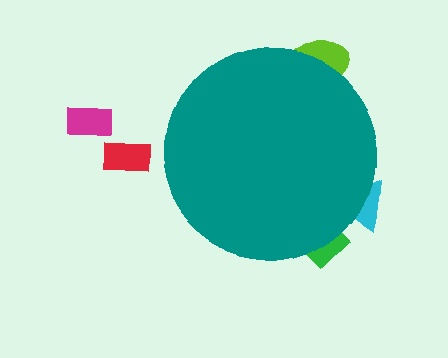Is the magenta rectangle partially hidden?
No, the magenta rectangle is fully visible.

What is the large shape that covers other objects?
A teal circle.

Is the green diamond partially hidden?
Yes, the green diamond is partially hidden behind the teal circle.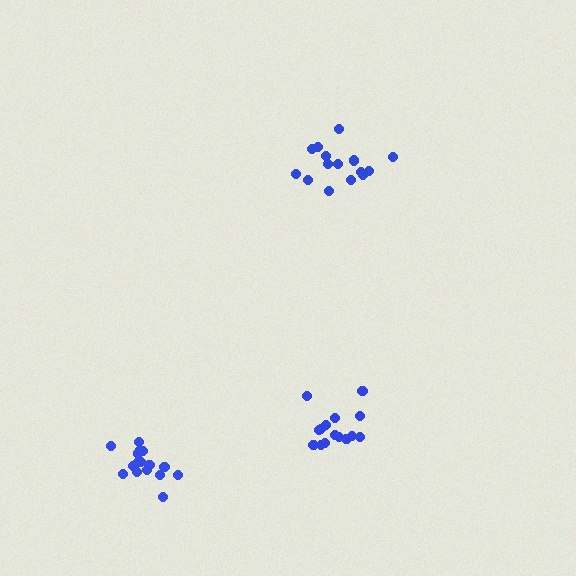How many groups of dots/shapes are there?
There are 3 groups.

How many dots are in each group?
Group 1: 15 dots, Group 2: 15 dots, Group 3: 16 dots (46 total).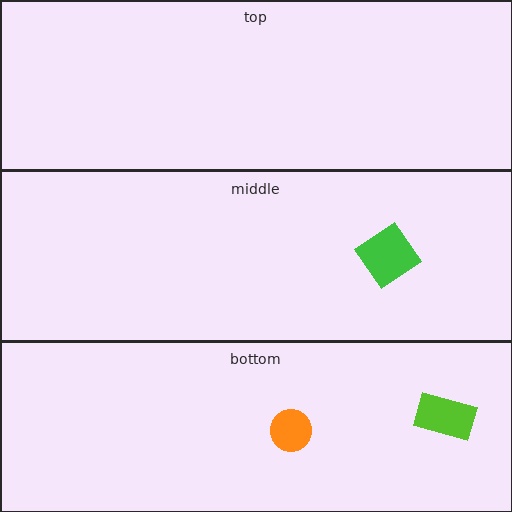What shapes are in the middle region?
The green diamond.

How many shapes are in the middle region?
1.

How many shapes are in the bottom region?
2.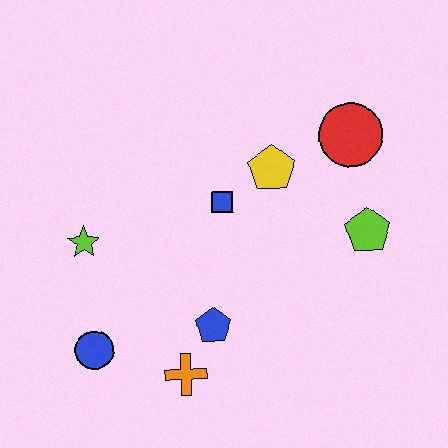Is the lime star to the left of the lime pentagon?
Yes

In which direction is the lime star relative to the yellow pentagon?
The lime star is to the left of the yellow pentagon.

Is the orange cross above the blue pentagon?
No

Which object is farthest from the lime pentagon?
The blue circle is farthest from the lime pentagon.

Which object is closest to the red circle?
The yellow pentagon is closest to the red circle.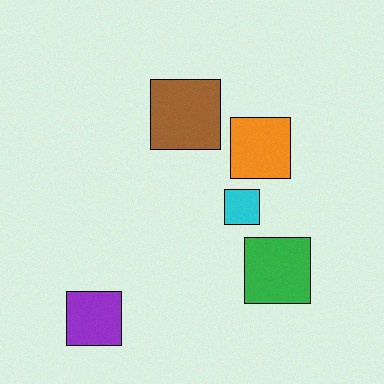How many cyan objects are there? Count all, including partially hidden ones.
There is 1 cyan object.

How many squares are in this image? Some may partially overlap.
There are 5 squares.